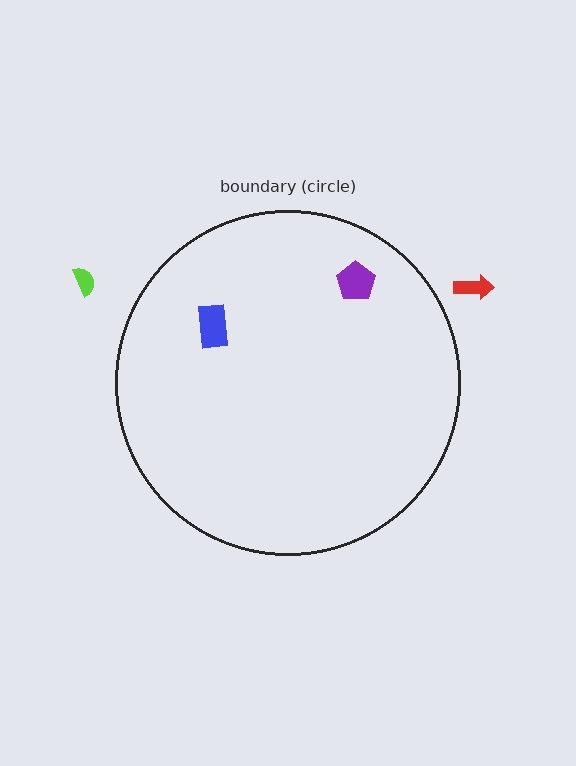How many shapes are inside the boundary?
2 inside, 2 outside.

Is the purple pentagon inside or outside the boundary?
Inside.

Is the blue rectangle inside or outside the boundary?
Inside.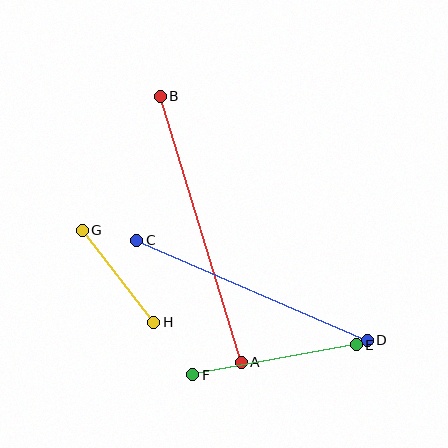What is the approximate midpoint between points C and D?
The midpoint is at approximately (252, 290) pixels.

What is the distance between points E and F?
The distance is approximately 166 pixels.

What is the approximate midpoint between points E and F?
The midpoint is at approximately (274, 360) pixels.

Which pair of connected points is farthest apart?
Points A and B are farthest apart.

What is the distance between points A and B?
The distance is approximately 278 pixels.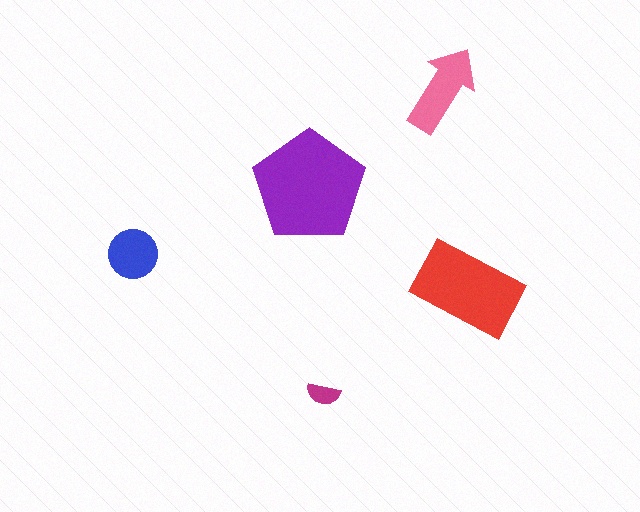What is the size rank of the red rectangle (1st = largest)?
2nd.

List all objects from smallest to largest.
The magenta semicircle, the blue circle, the pink arrow, the red rectangle, the purple pentagon.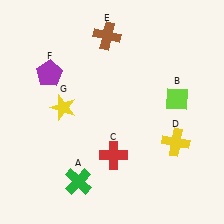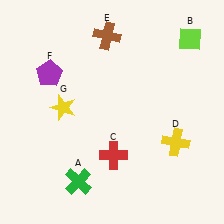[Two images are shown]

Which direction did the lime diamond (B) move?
The lime diamond (B) moved up.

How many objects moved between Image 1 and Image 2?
1 object moved between the two images.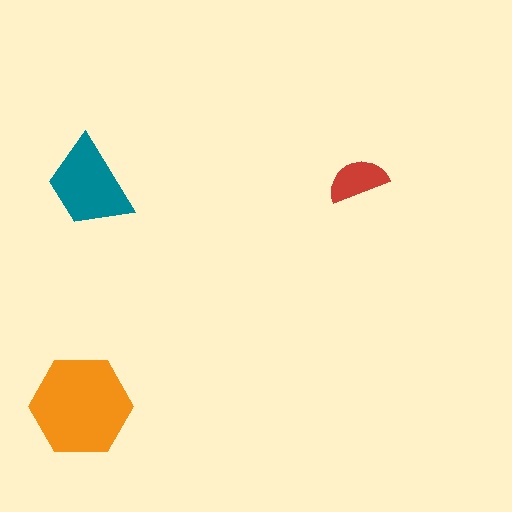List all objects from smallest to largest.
The red semicircle, the teal trapezoid, the orange hexagon.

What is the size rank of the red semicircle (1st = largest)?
3rd.